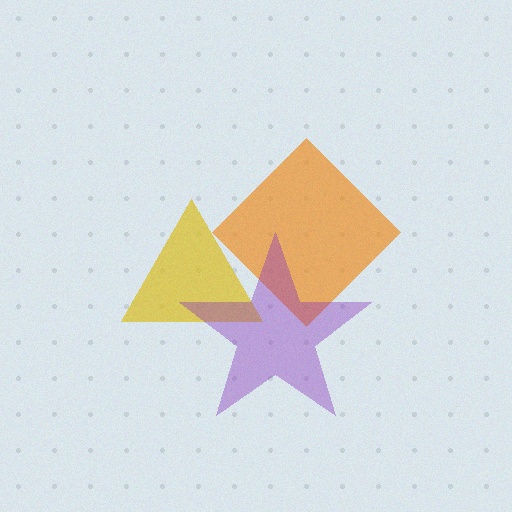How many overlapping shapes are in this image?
There are 3 overlapping shapes in the image.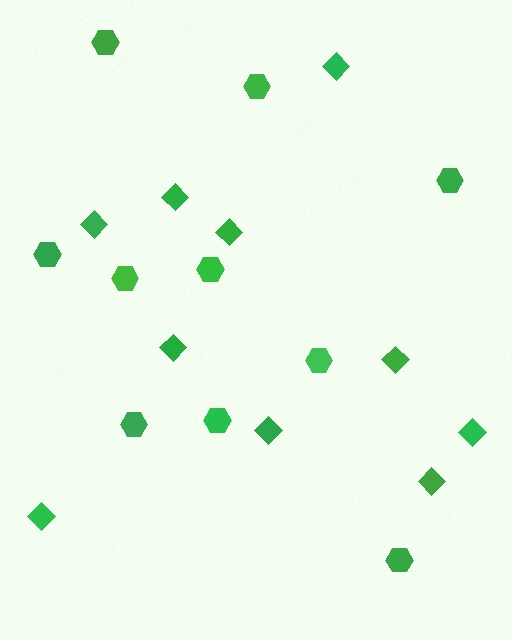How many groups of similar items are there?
There are 2 groups: one group of hexagons (10) and one group of diamonds (10).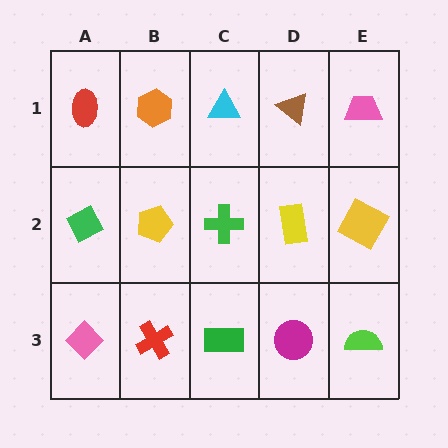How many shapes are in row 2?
5 shapes.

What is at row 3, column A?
A pink diamond.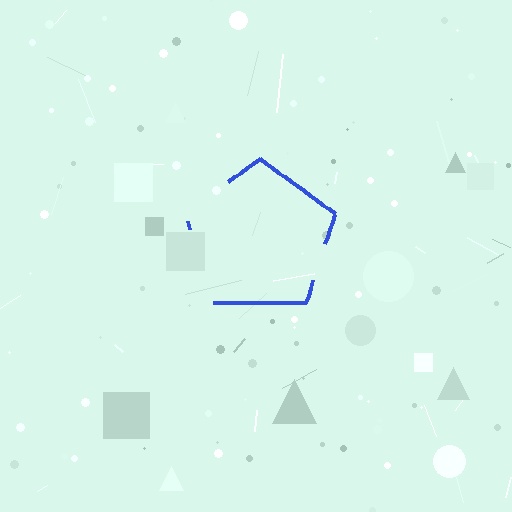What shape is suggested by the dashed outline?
The dashed outline suggests a pentagon.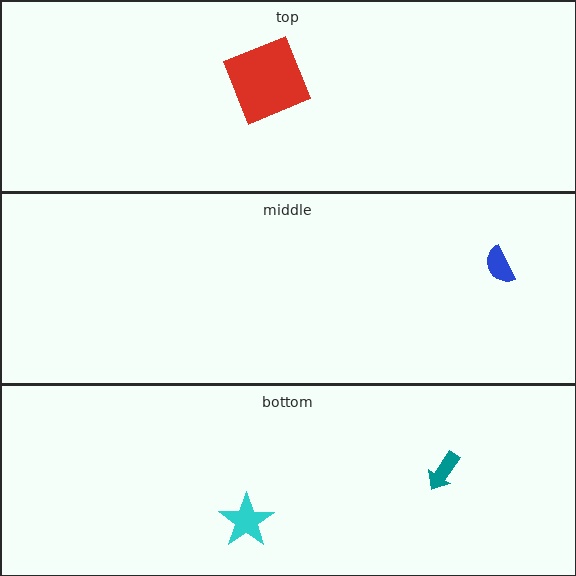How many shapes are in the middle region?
1.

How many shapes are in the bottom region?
2.